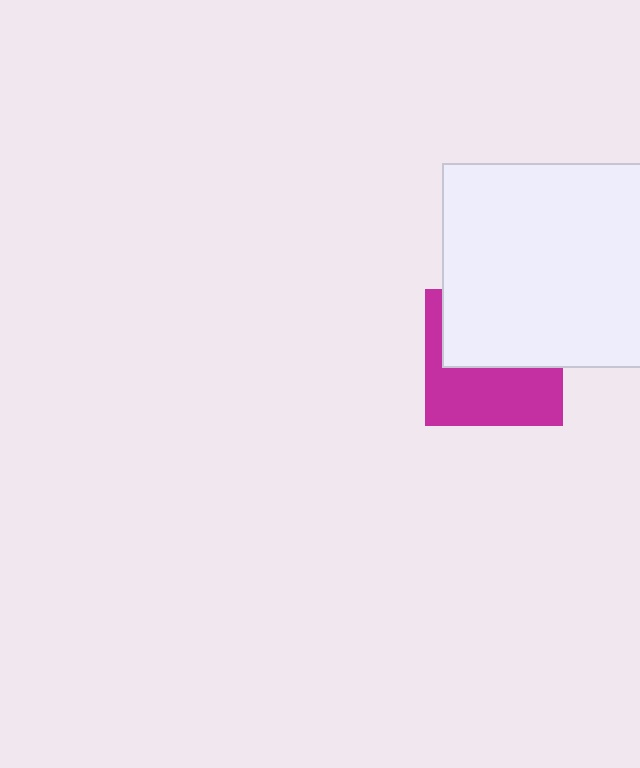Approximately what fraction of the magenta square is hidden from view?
Roughly 51% of the magenta square is hidden behind the white rectangle.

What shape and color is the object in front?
The object in front is a white rectangle.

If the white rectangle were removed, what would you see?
You would see the complete magenta square.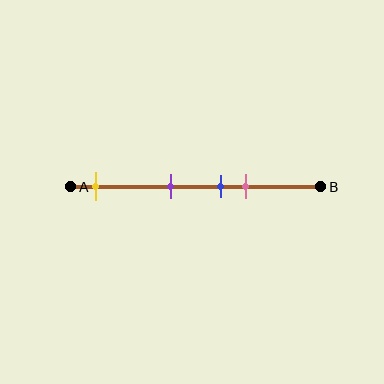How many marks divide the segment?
There are 4 marks dividing the segment.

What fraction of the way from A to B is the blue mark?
The blue mark is approximately 60% (0.6) of the way from A to B.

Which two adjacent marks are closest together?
The blue and pink marks are the closest adjacent pair.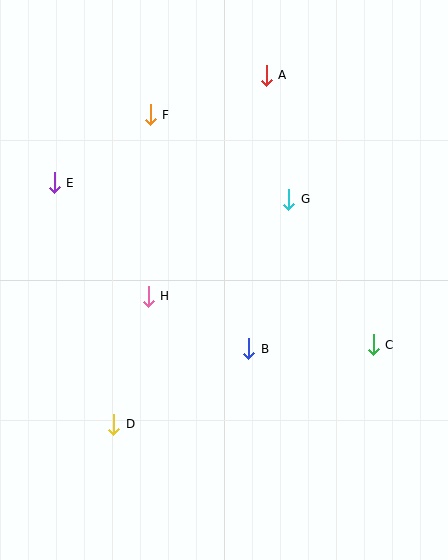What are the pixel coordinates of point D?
Point D is at (114, 424).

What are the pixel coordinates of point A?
Point A is at (266, 75).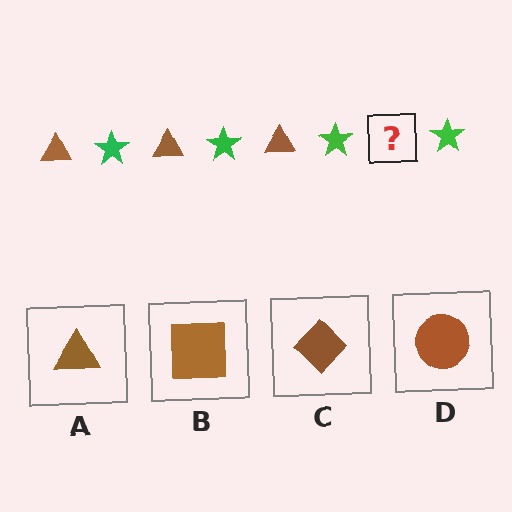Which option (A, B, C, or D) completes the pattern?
A.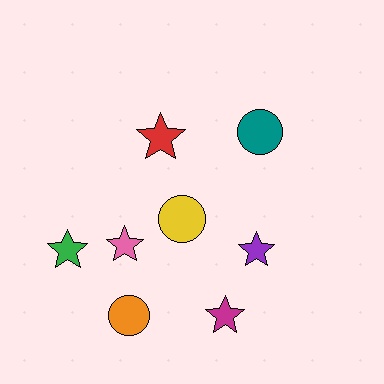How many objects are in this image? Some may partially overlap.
There are 8 objects.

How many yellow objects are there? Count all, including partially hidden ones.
There is 1 yellow object.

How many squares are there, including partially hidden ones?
There are no squares.